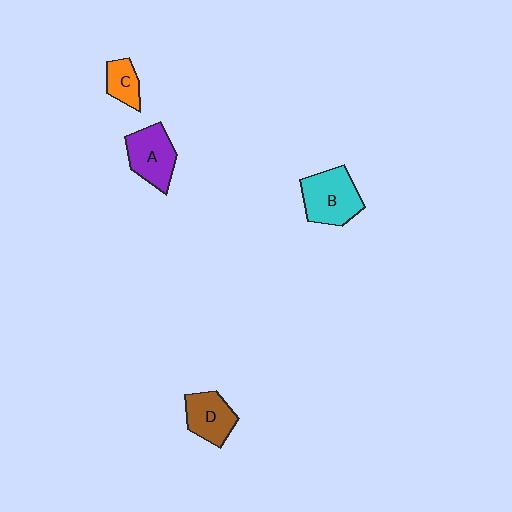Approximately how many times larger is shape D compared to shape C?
Approximately 1.6 times.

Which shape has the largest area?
Shape B (cyan).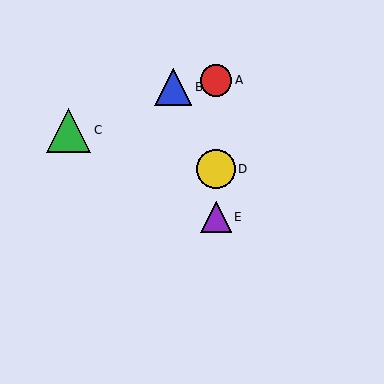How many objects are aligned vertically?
3 objects (A, D, E) are aligned vertically.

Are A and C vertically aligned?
No, A is at x≈216 and C is at x≈69.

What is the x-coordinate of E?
Object E is at x≈216.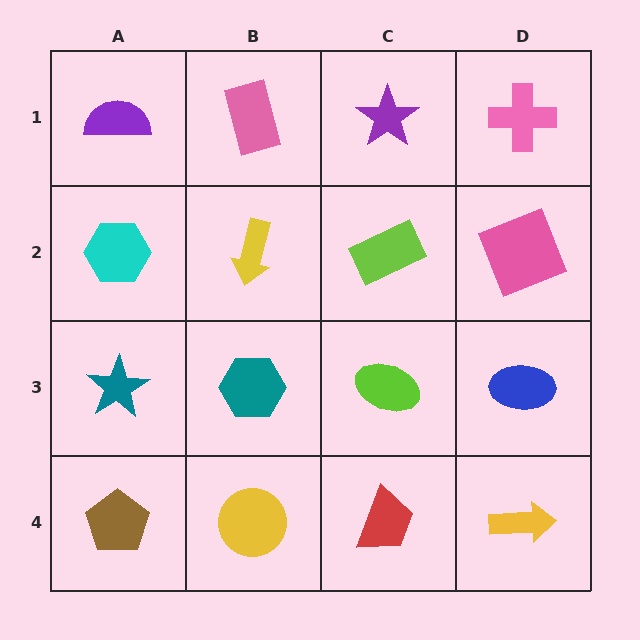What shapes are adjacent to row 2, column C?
A purple star (row 1, column C), a lime ellipse (row 3, column C), a yellow arrow (row 2, column B), a pink square (row 2, column D).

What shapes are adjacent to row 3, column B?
A yellow arrow (row 2, column B), a yellow circle (row 4, column B), a teal star (row 3, column A), a lime ellipse (row 3, column C).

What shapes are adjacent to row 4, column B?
A teal hexagon (row 3, column B), a brown pentagon (row 4, column A), a red trapezoid (row 4, column C).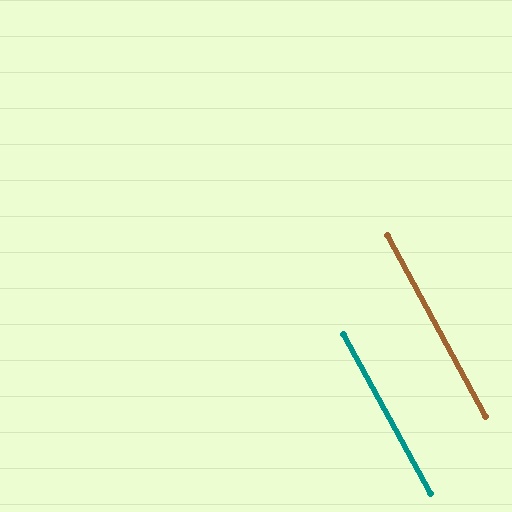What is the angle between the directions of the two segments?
Approximately 0 degrees.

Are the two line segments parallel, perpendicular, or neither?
Parallel — their directions differ by only 0.2°.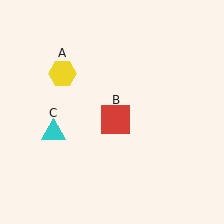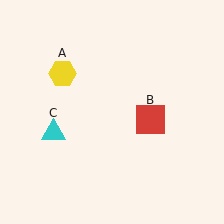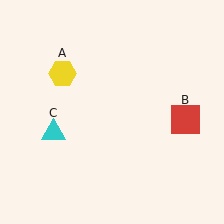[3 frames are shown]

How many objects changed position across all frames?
1 object changed position: red square (object B).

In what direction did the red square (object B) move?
The red square (object B) moved right.